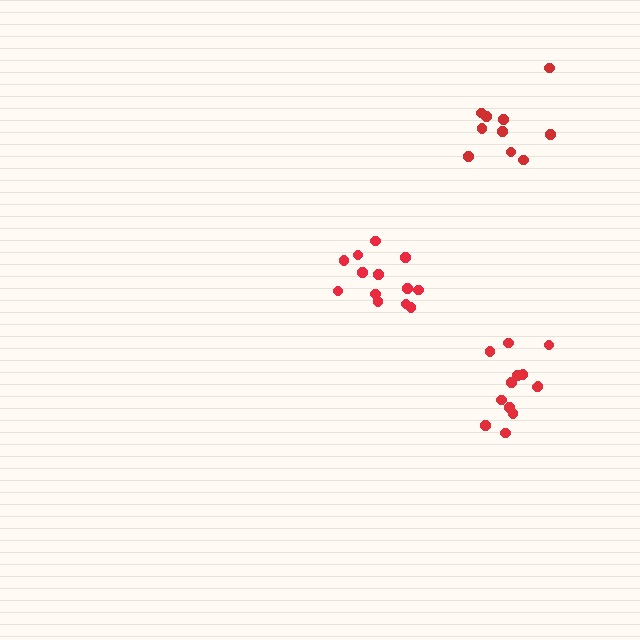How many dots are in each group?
Group 1: 13 dots, Group 2: 13 dots, Group 3: 10 dots (36 total).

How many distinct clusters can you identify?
There are 3 distinct clusters.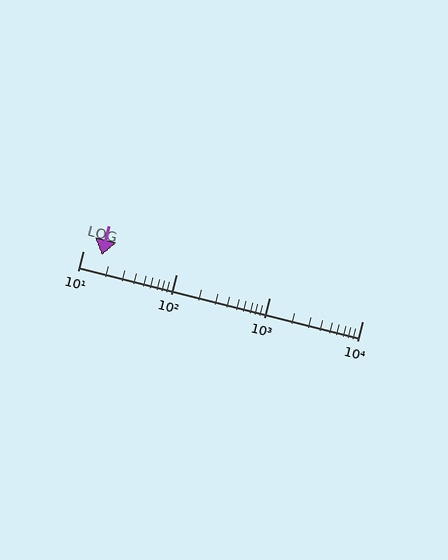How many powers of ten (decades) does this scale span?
The scale spans 3 decades, from 10 to 10000.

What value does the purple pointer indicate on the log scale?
The pointer indicates approximately 16.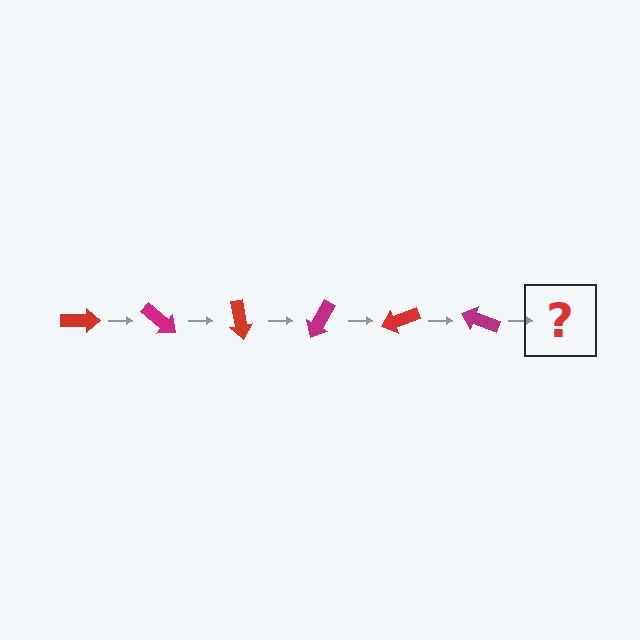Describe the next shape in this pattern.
It should be a red arrow, rotated 240 degrees from the start.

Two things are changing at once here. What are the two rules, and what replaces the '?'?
The two rules are that it rotates 40 degrees each step and the color cycles through red and magenta. The '?' should be a red arrow, rotated 240 degrees from the start.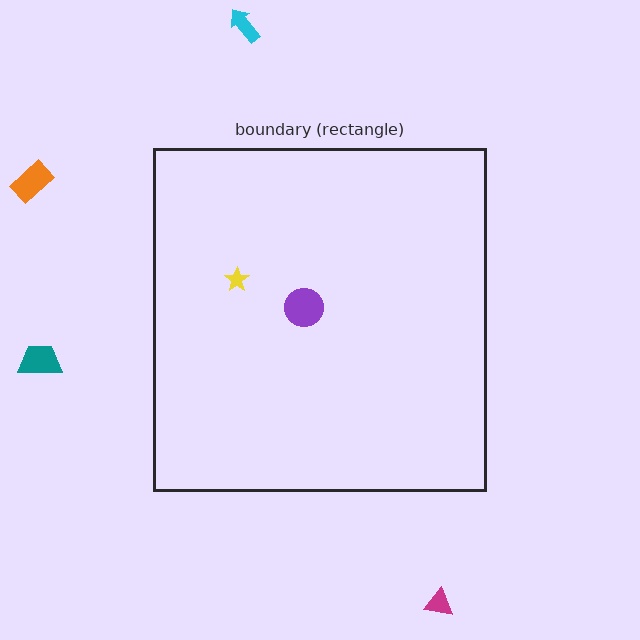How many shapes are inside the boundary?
2 inside, 4 outside.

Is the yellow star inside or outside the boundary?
Inside.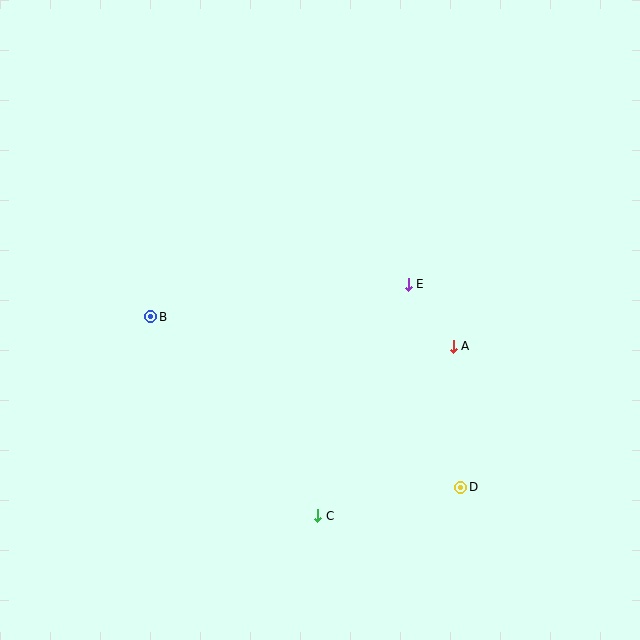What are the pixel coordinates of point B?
Point B is at (151, 317).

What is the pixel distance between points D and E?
The distance between D and E is 210 pixels.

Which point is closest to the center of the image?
Point E at (408, 284) is closest to the center.